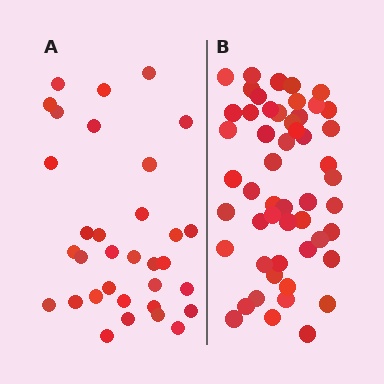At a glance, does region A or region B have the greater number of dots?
Region B (the right region) has more dots.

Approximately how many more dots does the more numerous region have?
Region B has approximately 20 more dots than region A.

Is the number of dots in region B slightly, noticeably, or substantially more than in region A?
Region B has substantially more. The ratio is roughly 1.6 to 1.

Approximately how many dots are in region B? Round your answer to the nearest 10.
About 50 dots. (The exact count is 52, which rounds to 50.)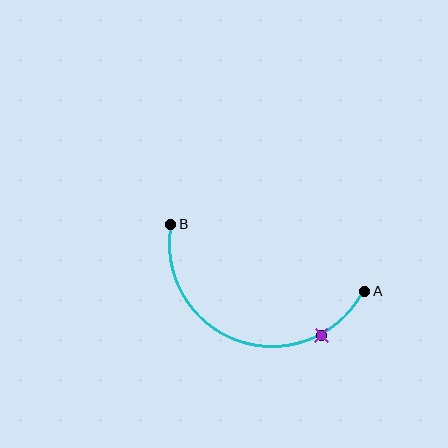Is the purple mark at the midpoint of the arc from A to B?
No. The purple mark lies on the arc but is closer to endpoint A. The arc midpoint would be at the point on the curve equidistant along the arc from both A and B.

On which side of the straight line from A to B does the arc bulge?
The arc bulges below the straight line connecting A and B.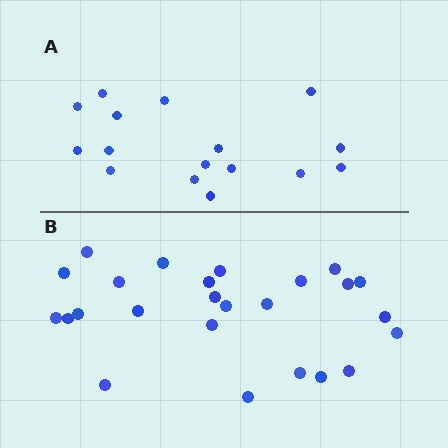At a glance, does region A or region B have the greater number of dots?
Region B (the bottom region) has more dots.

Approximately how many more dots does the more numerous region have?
Region B has roughly 8 or so more dots than region A.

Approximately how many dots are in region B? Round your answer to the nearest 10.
About 20 dots. (The exact count is 25, which rounds to 20.)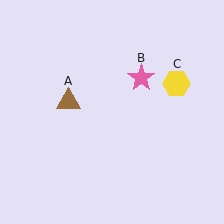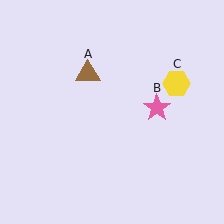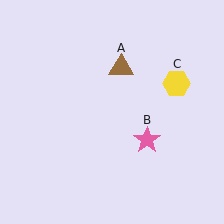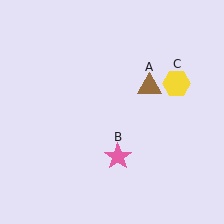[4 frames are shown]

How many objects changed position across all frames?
2 objects changed position: brown triangle (object A), pink star (object B).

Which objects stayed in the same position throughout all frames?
Yellow hexagon (object C) remained stationary.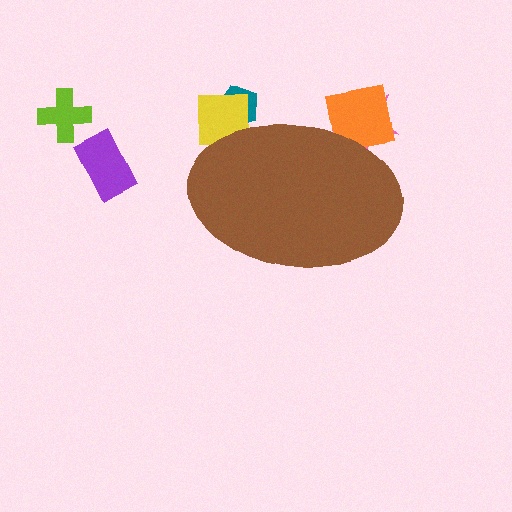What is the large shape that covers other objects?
A brown ellipse.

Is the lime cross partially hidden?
No, the lime cross is fully visible.